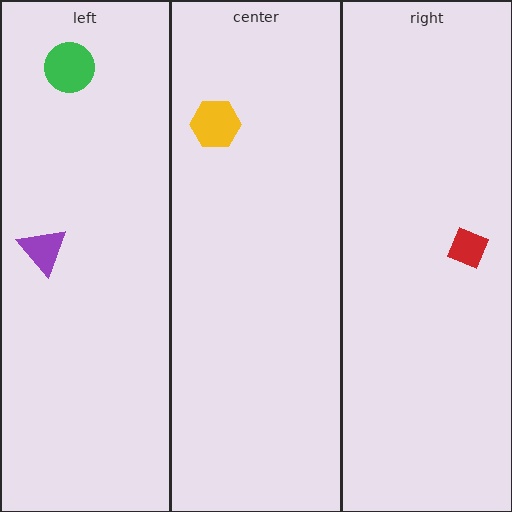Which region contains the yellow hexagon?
The center region.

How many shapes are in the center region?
1.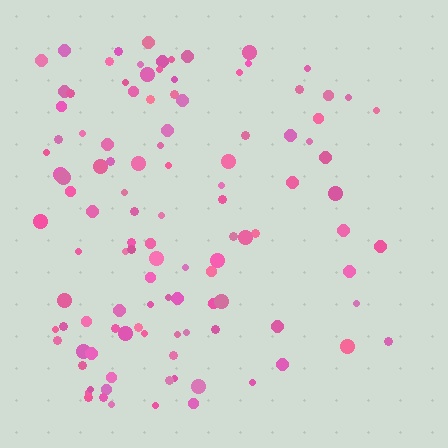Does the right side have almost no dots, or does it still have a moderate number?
Still a moderate number, just noticeably fewer than the left.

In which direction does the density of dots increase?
From right to left, with the left side densest.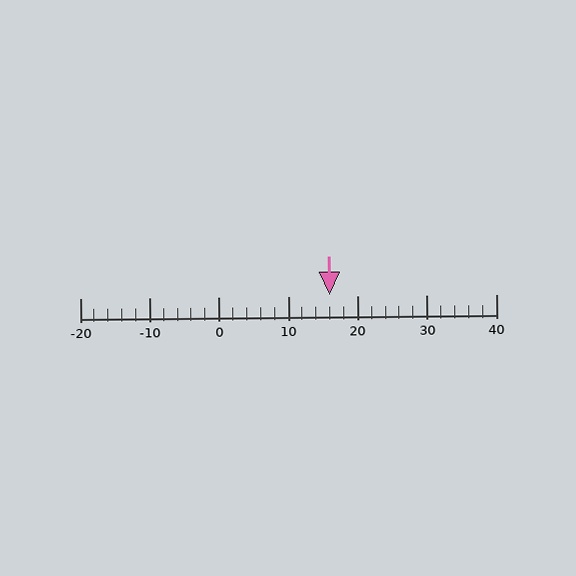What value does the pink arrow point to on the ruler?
The pink arrow points to approximately 16.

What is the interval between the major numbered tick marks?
The major tick marks are spaced 10 units apart.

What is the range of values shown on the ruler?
The ruler shows values from -20 to 40.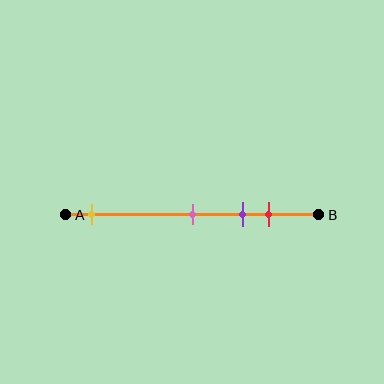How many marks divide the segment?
There are 4 marks dividing the segment.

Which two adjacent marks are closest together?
The purple and red marks are the closest adjacent pair.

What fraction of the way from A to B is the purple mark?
The purple mark is approximately 70% (0.7) of the way from A to B.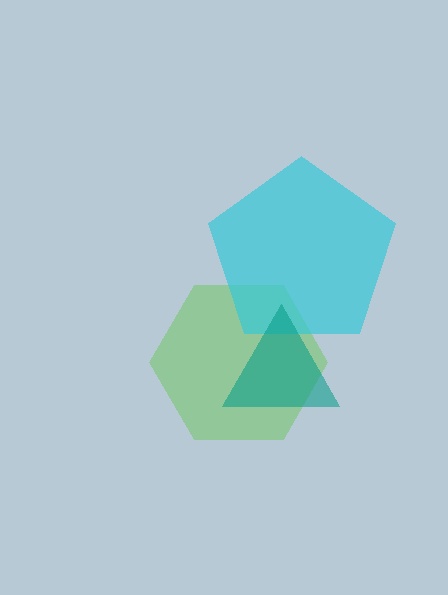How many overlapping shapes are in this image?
There are 3 overlapping shapes in the image.